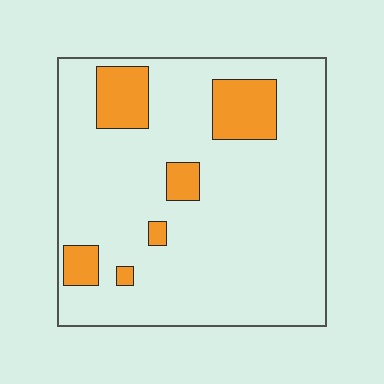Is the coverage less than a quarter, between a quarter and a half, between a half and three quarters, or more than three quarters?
Less than a quarter.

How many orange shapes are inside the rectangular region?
6.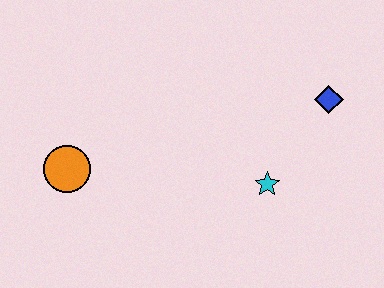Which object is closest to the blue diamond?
The cyan star is closest to the blue diamond.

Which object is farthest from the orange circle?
The blue diamond is farthest from the orange circle.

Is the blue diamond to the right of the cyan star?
Yes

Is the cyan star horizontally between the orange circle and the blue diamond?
Yes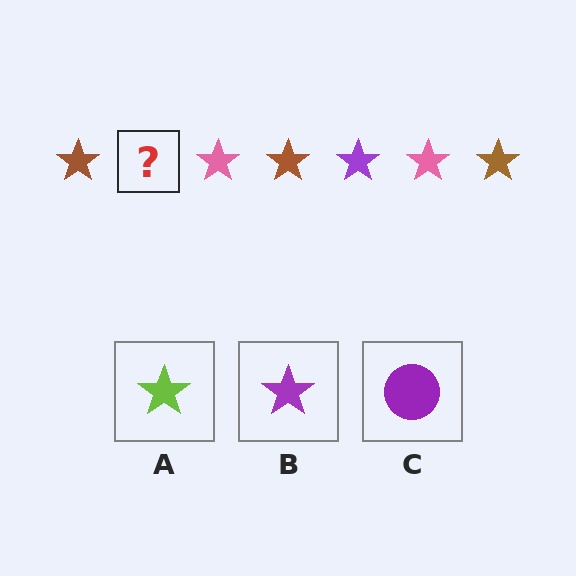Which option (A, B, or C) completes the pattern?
B.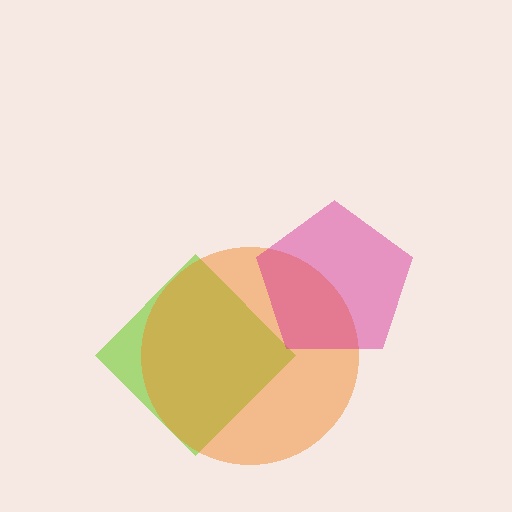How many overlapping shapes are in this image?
There are 3 overlapping shapes in the image.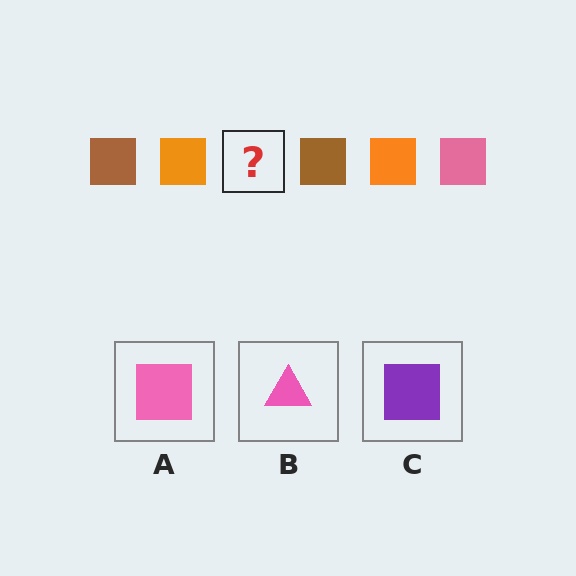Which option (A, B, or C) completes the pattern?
A.